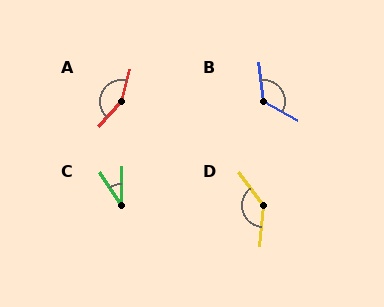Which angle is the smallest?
C, at approximately 34 degrees.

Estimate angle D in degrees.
Approximately 139 degrees.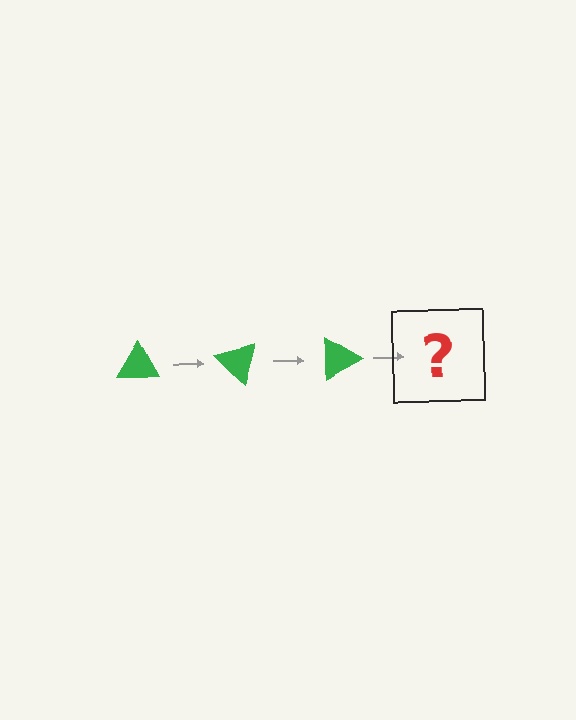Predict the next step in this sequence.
The next step is a green triangle rotated 135 degrees.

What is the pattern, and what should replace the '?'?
The pattern is that the triangle rotates 45 degrees each step. The '?' should be a green triangle rotated 135 degrees.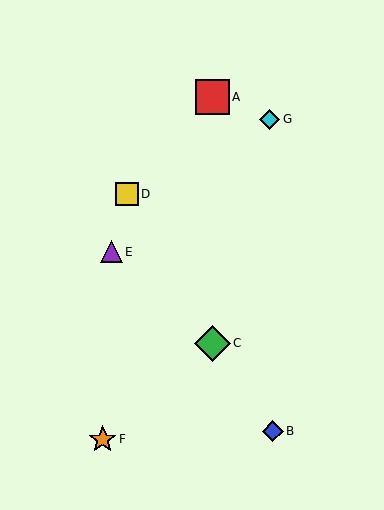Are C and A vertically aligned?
Yes, both are at x≈212.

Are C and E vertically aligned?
No, C is at x≈212 and E is at x≈111.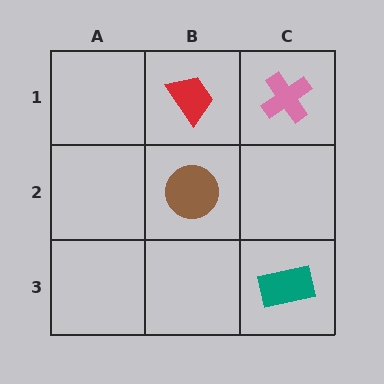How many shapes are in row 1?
2 shapes.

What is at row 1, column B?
A red trapezoid.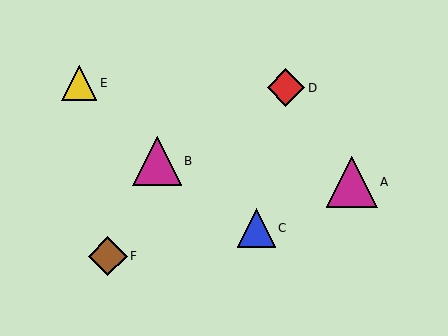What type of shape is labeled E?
Shape E is a yellow triangle.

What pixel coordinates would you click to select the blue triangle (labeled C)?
Click at (256, 228) to select the blue triangle C.